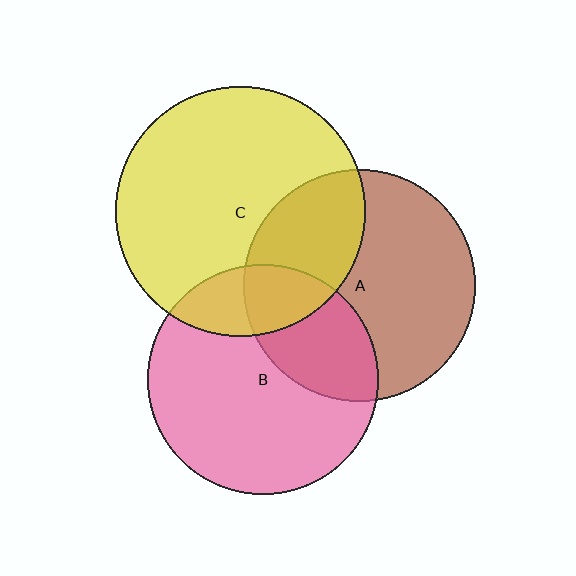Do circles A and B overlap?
Yes.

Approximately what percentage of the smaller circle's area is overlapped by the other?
Approximately 30%.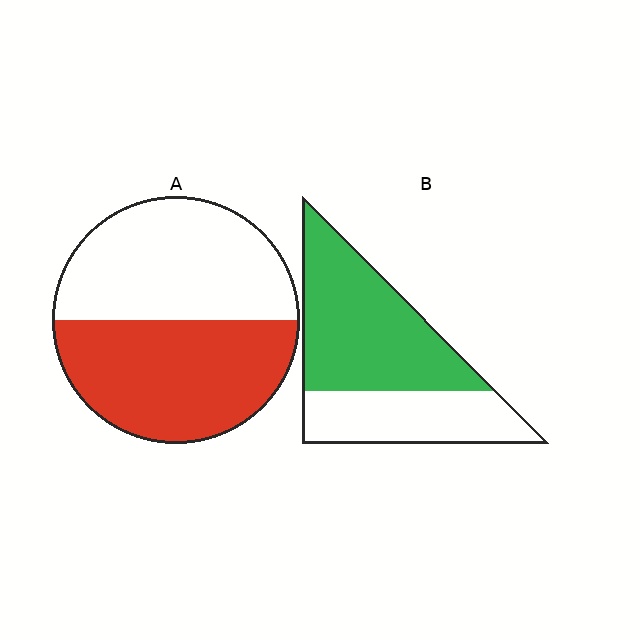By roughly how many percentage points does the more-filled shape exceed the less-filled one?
By roughly 10 percentage points (B over A).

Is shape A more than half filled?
Roughly half.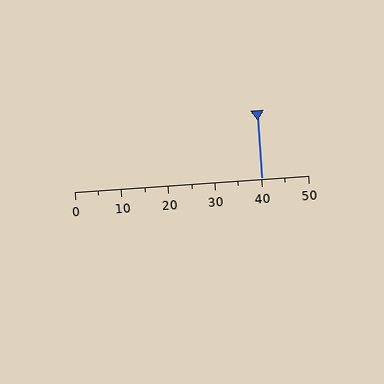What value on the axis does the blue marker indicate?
The marker indicates approximately 40.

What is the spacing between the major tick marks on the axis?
The major ticks are spaced 10 apart.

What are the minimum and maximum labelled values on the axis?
The axis runs from 0 to 50.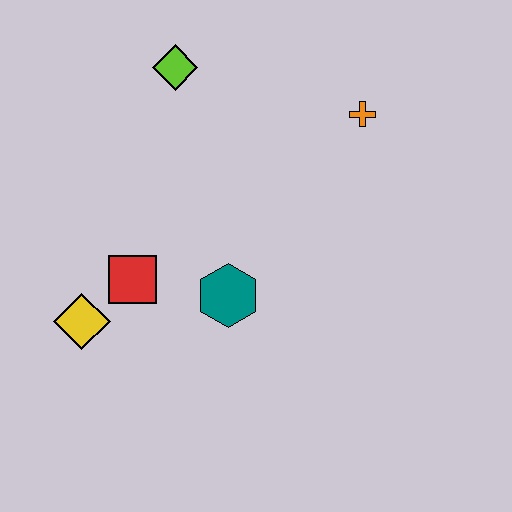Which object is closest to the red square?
The yellow diamond is closest to the red square.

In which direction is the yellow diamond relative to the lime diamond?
The yellow diamond is below the lime diamond.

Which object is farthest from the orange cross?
The yellow diamond is farthest from the orange cross.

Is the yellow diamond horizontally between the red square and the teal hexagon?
No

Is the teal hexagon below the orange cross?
Yes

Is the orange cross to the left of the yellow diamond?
No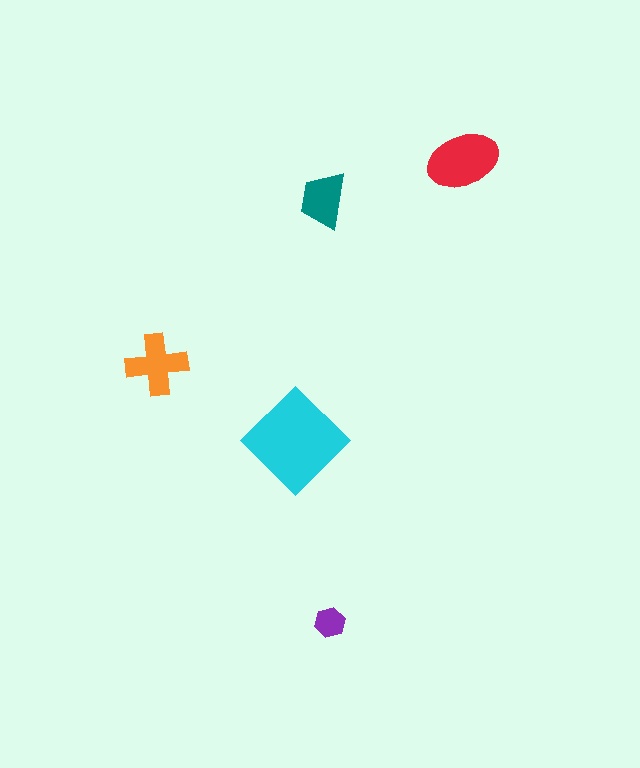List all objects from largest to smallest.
The cyan diamond, the red ellipse, the orange cross, the teal trapezoid, the purple hexagon.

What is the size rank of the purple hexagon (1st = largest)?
5th.